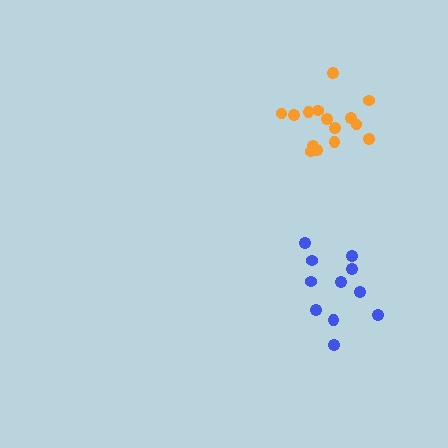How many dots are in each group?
Group 1: 11 dots, Group 2: 15 dots (26 total).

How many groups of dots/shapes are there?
There are 2 groups.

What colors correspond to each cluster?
The clusters are colored: blue, orange.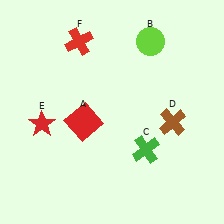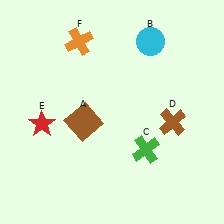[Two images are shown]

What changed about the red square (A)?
In Image 1, A is red. In Image 2, it changed to brown.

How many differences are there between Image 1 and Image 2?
There are 3 differences between the two images.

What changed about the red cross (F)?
In Image 1, F is red. In Image 2, it changed to orange.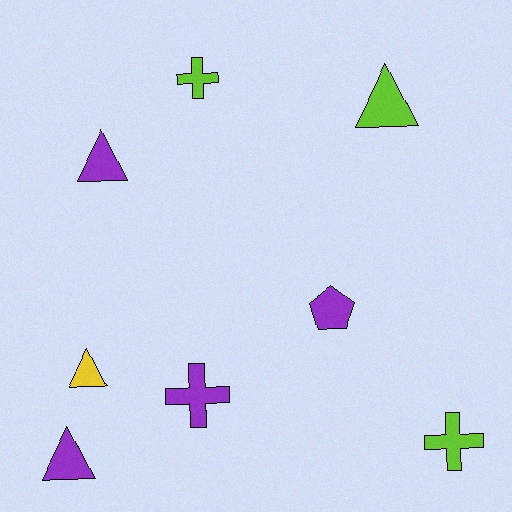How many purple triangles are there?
There are 2 purple triangles.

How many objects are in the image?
There are 8 objects.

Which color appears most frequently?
Purple, with 4 objects.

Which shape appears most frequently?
Triangle, with 4 objects.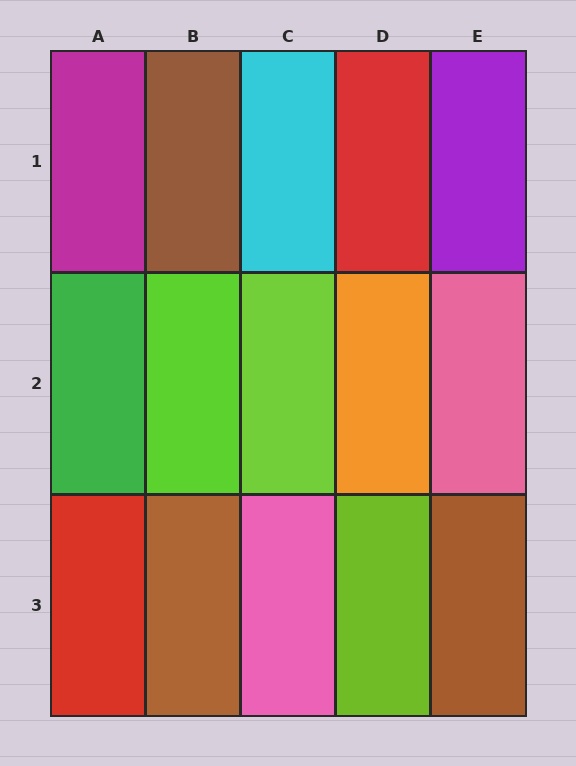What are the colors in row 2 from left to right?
Green, lime, lime, orange, pink.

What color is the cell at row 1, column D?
Red.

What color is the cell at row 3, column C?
Pink.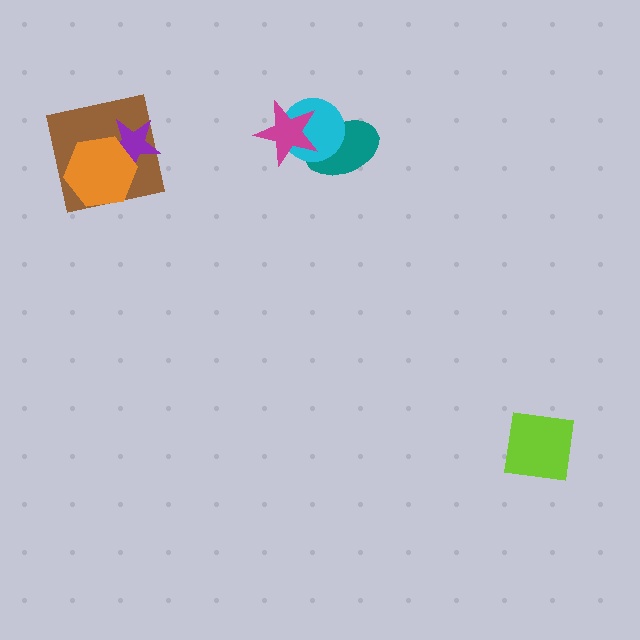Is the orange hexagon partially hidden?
No, no other shape covers it.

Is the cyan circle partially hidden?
Yes, it is partially covered by another shape.